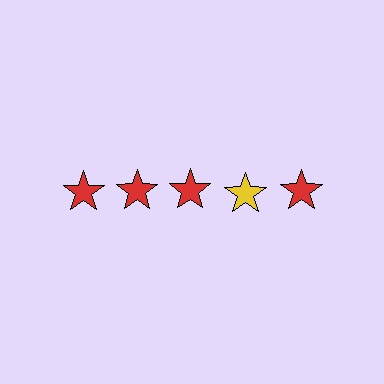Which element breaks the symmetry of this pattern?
The yellow star in the top row, second from right column breaks the symmetry. All other shapes are red stars.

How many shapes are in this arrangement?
There are 5 shapes arranged in a grid pattern.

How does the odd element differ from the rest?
It has a different color: yellow instead of red.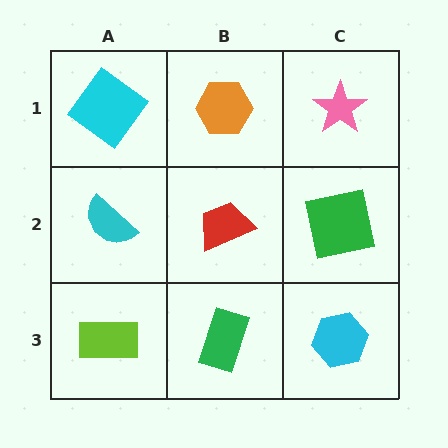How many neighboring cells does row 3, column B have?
3.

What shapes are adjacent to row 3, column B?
A red trapezoid (row 2, column B), a lime rectangle (row 3, column A), a cyan hexagon (row 3, column C).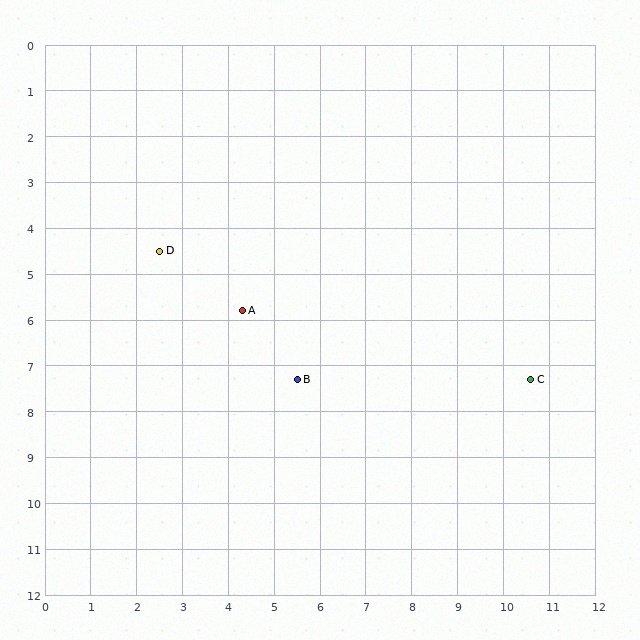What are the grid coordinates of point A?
Point A is at approximately (4.3, 5.8).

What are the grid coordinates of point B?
Point B is at approximately (5.5, 7.3).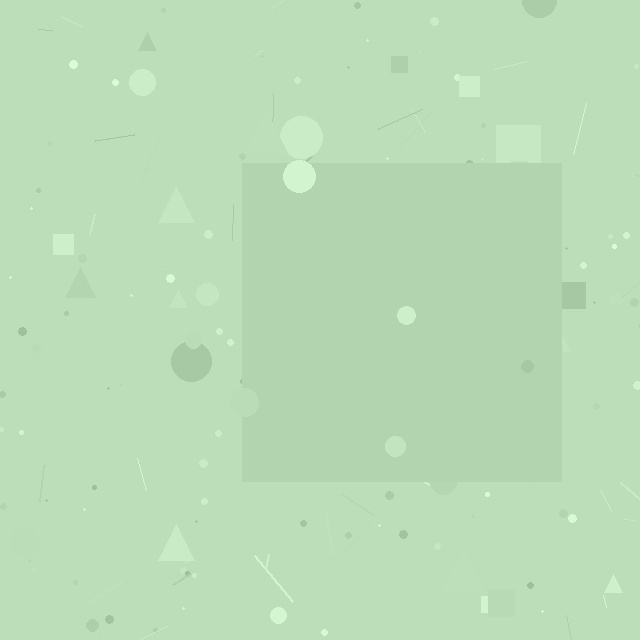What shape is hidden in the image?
A square is hidden in the image.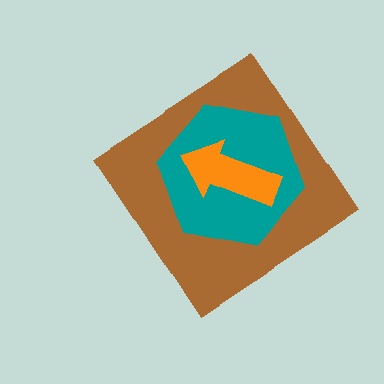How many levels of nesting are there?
3.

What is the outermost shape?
The brown diamond.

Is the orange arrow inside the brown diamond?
Yes.